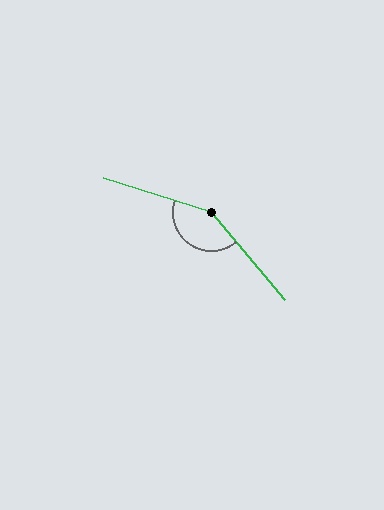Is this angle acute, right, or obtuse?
It is obtuse.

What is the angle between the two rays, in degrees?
Approximately 147 degrees.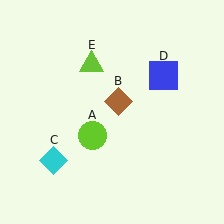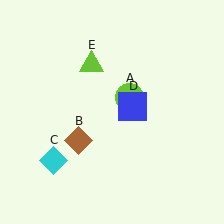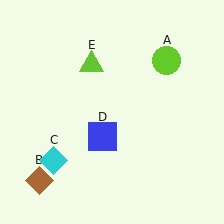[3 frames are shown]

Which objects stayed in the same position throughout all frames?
Cyan diamond (object C) and lime triangle (object E) remained stationary.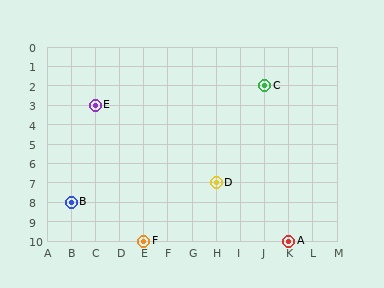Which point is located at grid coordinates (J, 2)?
Point C is at (J, 2).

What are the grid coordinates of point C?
Point C is at grid coordinates (J, 2).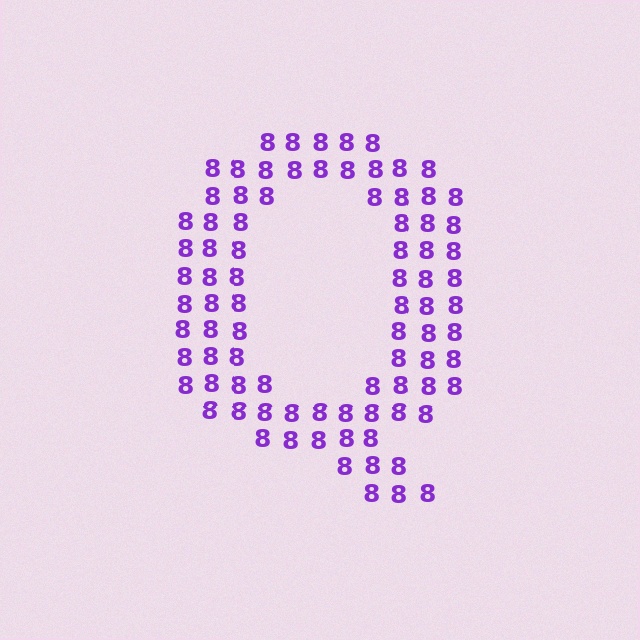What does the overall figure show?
The overall figure shows the letter Q.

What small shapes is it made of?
It is made of small digit 8's.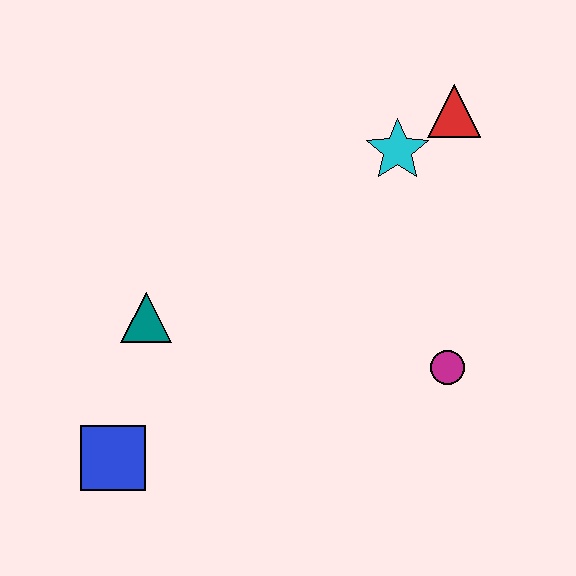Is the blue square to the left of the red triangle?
Yes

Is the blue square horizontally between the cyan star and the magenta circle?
No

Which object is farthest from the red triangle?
The blue square is farthest from the red triangle.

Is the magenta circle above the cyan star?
No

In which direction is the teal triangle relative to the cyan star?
The teal triangle is to the left of the cyan star.